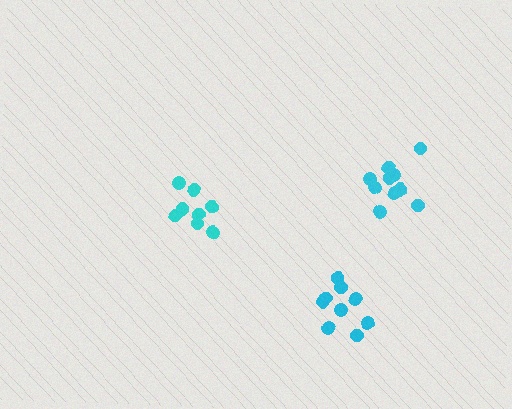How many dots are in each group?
Group 1: 8 dots, Group 2: 11 dots, Group 3: 9 dots (28 total).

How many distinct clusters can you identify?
There are 3 distinct clusters.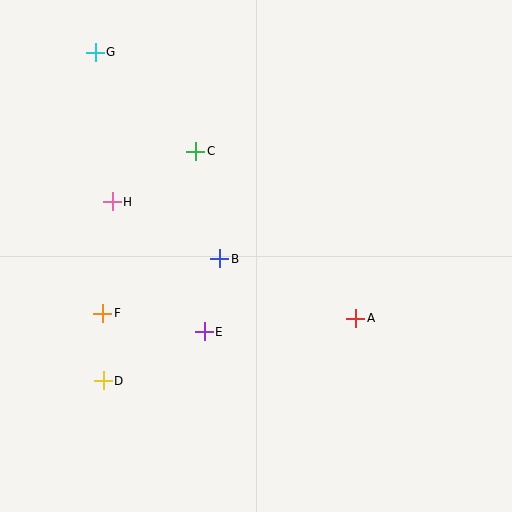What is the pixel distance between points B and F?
The distance between B and F is 129 pixels.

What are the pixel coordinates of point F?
Point F is at (103, 313).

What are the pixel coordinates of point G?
Point G is at (95, 52).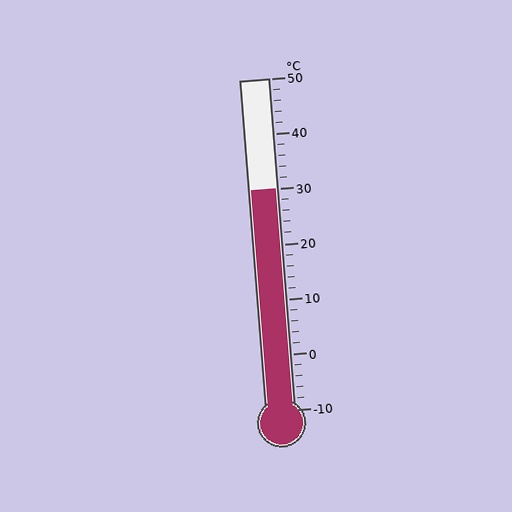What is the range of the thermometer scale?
The thermometer scale ranges from -10°C to 50°C.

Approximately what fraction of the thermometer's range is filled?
The thermometer is filled to approximately 65% of its range.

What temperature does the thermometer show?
The thermometer shows approximately 30°C.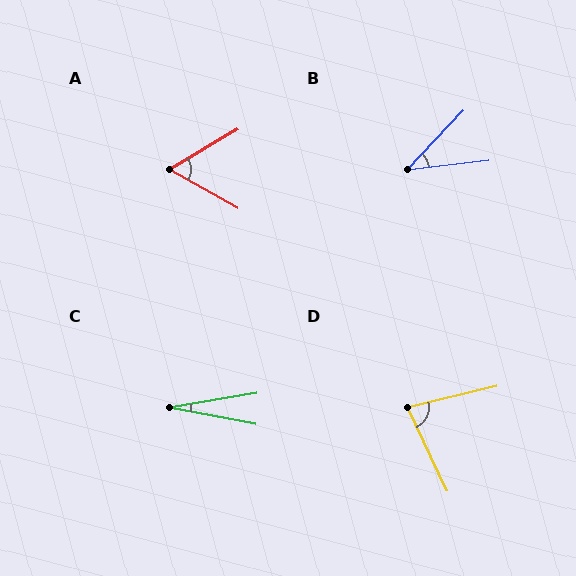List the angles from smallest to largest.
C (20°), B (40°), A (60°), D (79°).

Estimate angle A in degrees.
Approximately 60 degrees.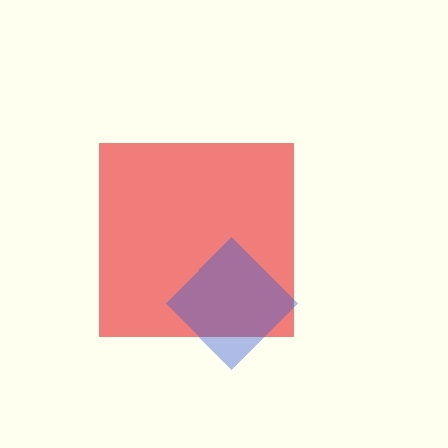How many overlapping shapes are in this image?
There are 2 overlapping shapes in the image.